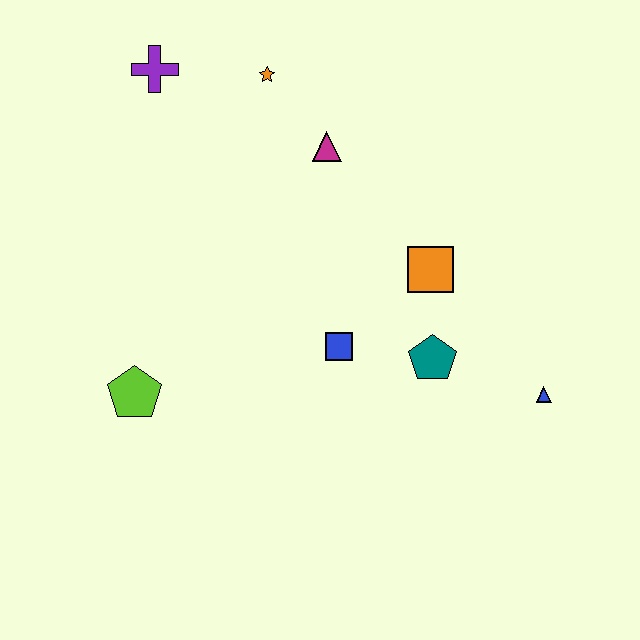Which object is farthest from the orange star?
The blue triangle is farthest from the orange star.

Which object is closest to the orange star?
The magenta triangle is closest to the orange star.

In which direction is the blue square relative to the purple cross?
The blue square is below the purple cross.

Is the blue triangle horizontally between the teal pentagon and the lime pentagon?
No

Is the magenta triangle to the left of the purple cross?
No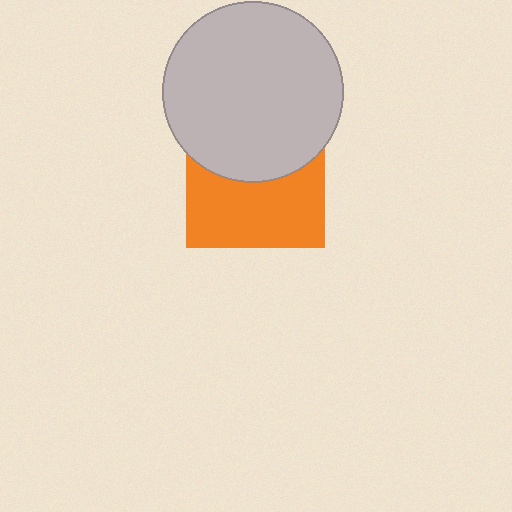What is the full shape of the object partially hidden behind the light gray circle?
The partially hidden object is an orange square.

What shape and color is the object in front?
The object in front is a light gray circle.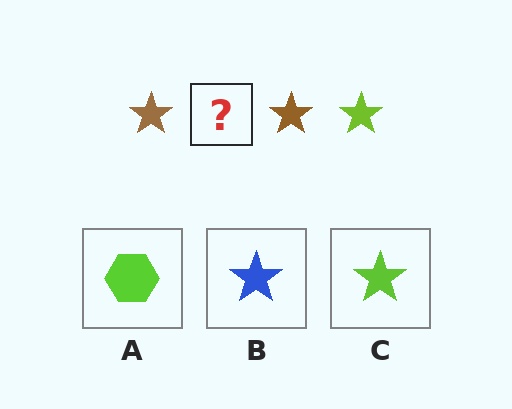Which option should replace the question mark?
Option C.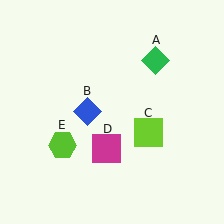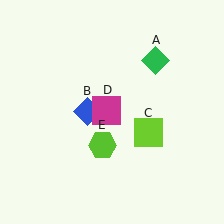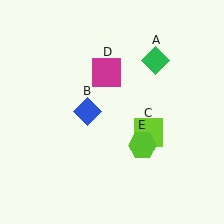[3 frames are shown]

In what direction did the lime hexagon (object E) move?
The lime hexagon (object E) moved right.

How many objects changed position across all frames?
2 objects changed position: magenta square (object D), lime hexagon (object E).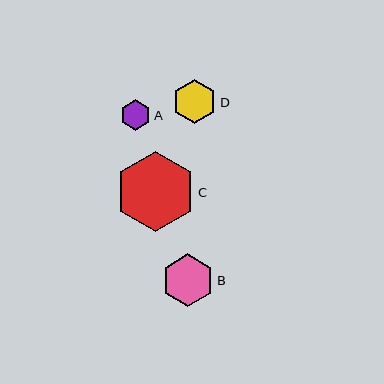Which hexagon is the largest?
Hexagon C is the largest with a size of approximately 80 pixels.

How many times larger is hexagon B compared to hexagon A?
Hexagon B is approximately 1.8 times the size of hexagon A.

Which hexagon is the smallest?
Hexagon A is the smallest with a size of approximately 30 pixels.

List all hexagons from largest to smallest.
From largest to smallest: C, B, D, A.